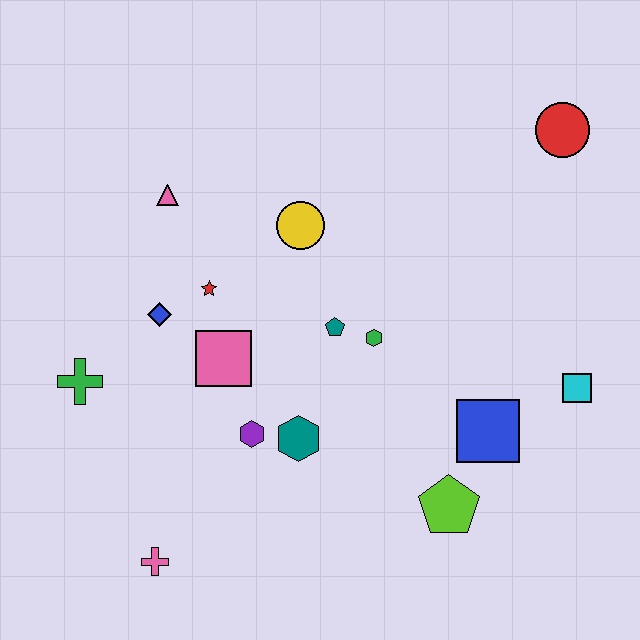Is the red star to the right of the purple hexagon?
No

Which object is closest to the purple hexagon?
The teal hexagon is closest to the purple hexagon.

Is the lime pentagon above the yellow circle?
No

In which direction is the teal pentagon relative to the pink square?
The teal pentagon is to the right of the pink square.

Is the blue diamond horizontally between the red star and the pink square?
No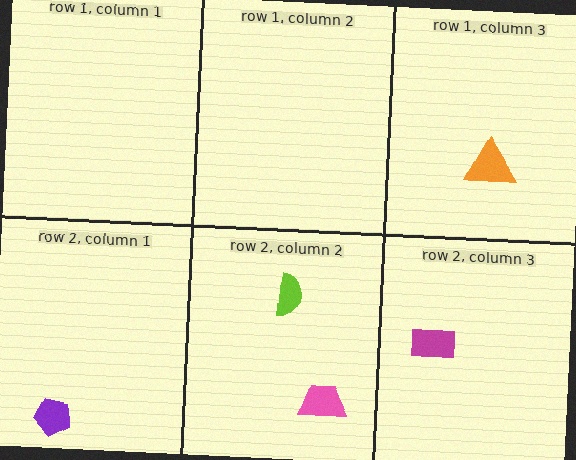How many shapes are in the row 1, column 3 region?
1.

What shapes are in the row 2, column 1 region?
The purple pentagon.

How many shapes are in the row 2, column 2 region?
2.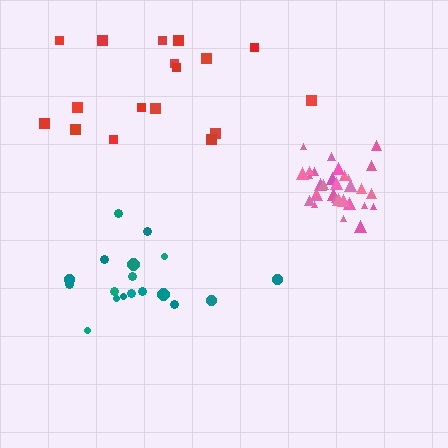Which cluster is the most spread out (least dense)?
Red.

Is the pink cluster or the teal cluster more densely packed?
Pink.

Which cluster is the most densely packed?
Pink.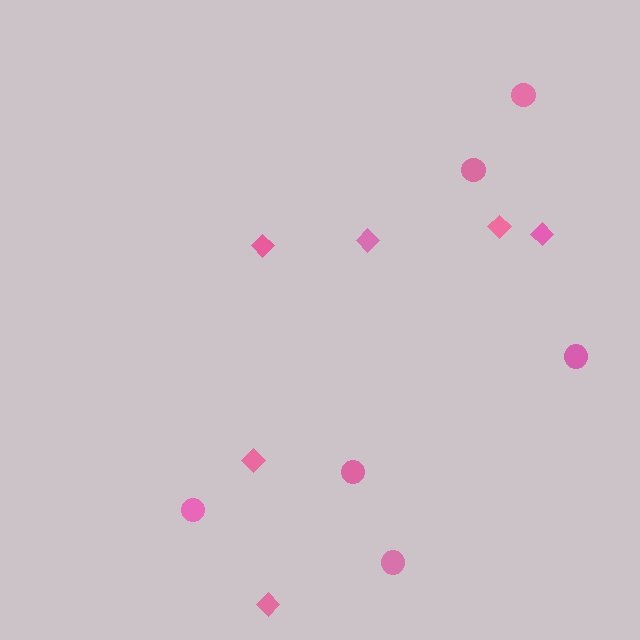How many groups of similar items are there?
There are 2 groups: one group of circles (6) and one group of diamonds (6).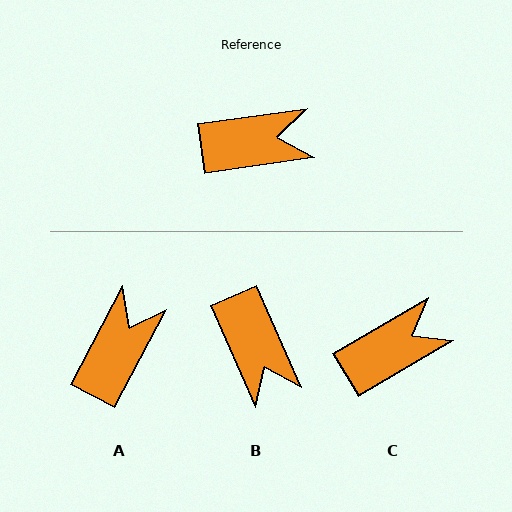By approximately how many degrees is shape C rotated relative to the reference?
Approximately 22 degrees counter-clockwise.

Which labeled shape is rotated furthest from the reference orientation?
B, about 74 degrees away.